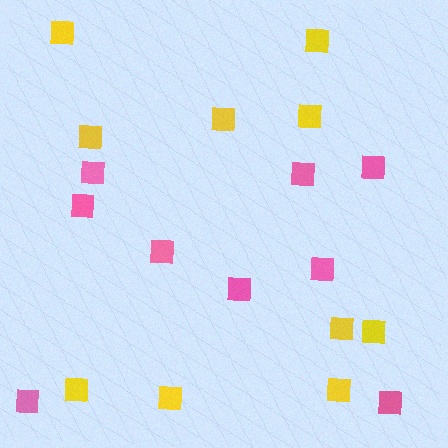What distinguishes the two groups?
There are 2 groups: one group of yellow squares (10) and one group of pink squares (9).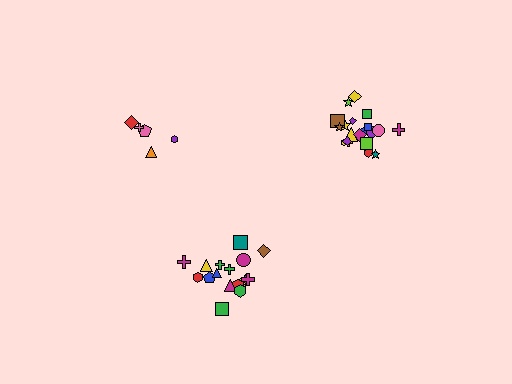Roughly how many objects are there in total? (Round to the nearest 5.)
Roughly 45 objects in total.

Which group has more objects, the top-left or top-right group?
The top-right group.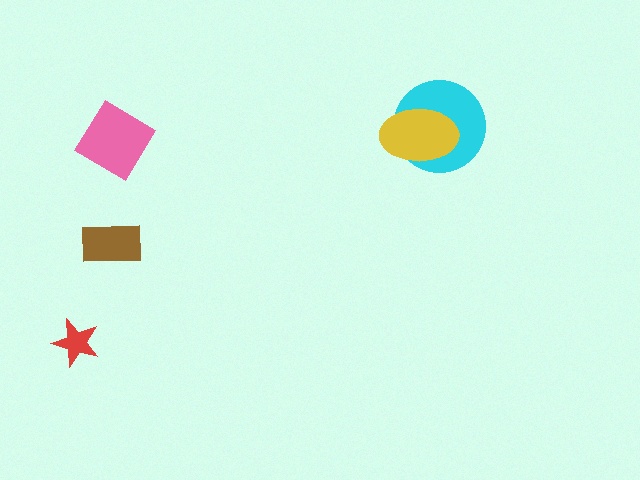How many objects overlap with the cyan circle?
1 object overlaps with the cyan circle.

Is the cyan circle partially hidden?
Yes, it is partially covered by another shape.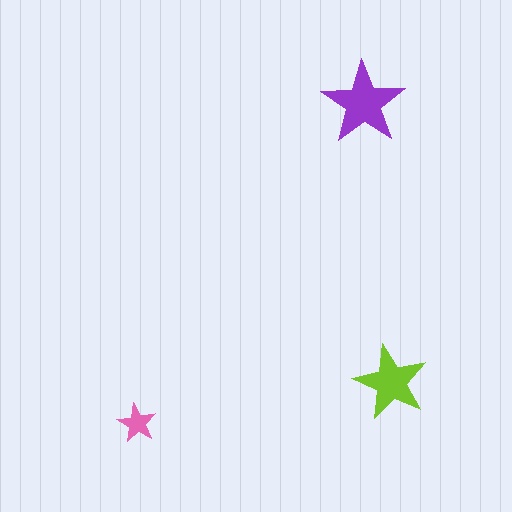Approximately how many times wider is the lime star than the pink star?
About 2 times wider.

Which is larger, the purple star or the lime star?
The purple one.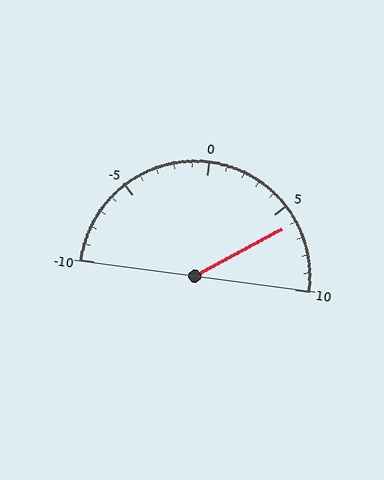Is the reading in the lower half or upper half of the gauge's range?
The reading is in the upper half of the range (-10 to 10).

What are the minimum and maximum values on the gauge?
The gauge ranges from -10 to 10.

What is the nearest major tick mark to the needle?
The nearest major tick mark is 5.